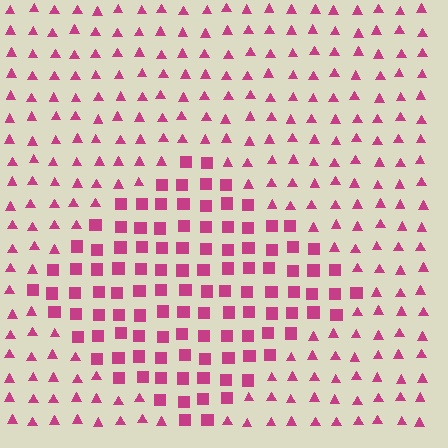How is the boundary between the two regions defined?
The boundary is defined by a change in element shape: squares inside vs. triangles outside. All elements share the same color and spacing.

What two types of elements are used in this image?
The image uses squares inside the diamond region and triangles outside it.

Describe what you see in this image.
The image is filled with small magenta elements arranged in a uniform grid. A diamond-shaped region contains squares, while the surrounding area contains triangles. The boundary is defined purely by the change in element shape.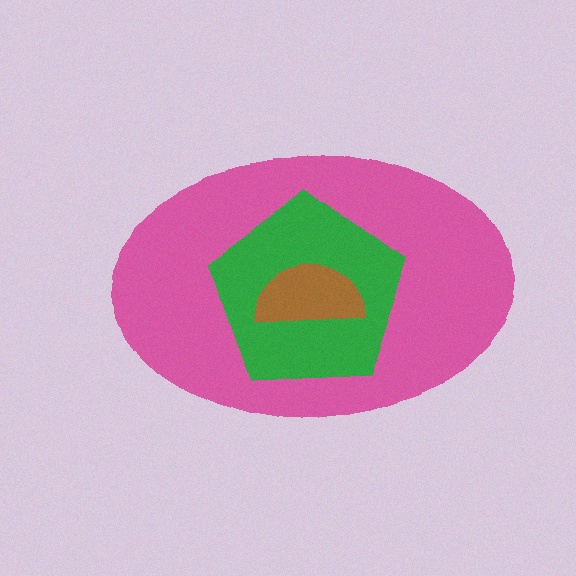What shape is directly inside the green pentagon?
The brown semicircle.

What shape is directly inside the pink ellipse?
The green pentagon.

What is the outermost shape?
The pink ellipse.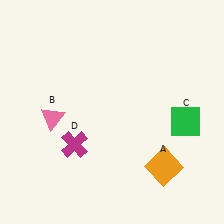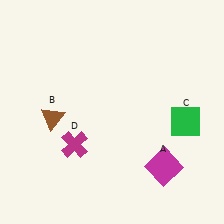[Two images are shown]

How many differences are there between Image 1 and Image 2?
There are 2 differences between the two images.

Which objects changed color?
A changed from orange to magenta. B changed from pink to brown.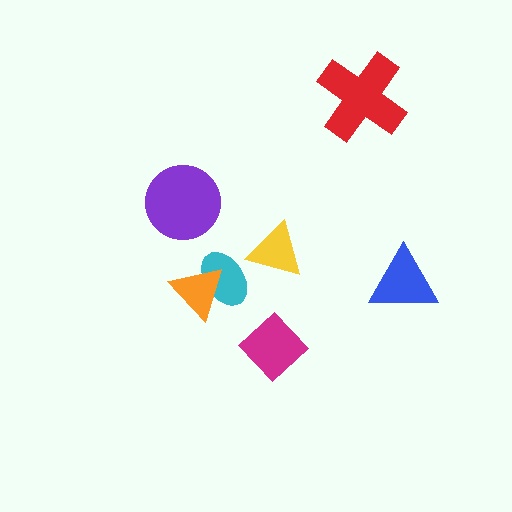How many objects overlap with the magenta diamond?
0 objects overlap with the magenta diamond.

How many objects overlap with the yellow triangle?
0 objects overlap with the yellow triangle.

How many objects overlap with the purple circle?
0 objects overlap with the purple circle.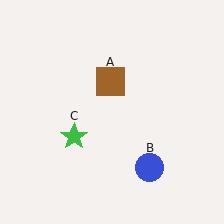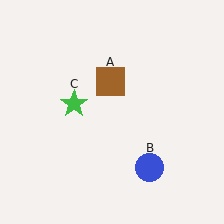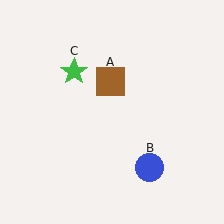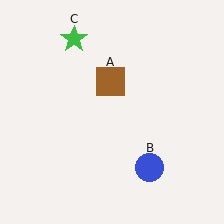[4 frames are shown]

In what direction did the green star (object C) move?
The green star (object C) moved up.